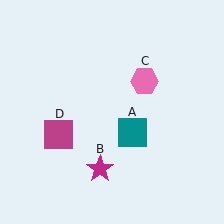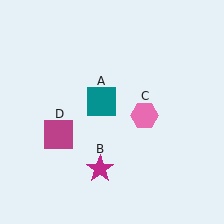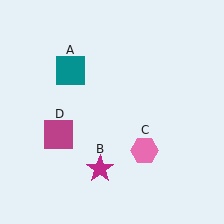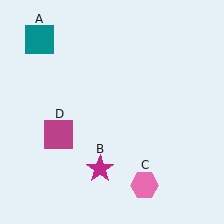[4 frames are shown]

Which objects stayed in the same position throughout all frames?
Magenta star (object B) and magenta square (object D) remained stationary.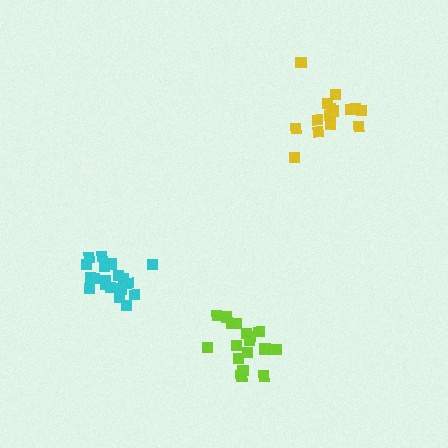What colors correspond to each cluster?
The clusters are colored: cyan, yellow, lime.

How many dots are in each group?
Group 1: 20 dots, Group 2: 15 dots, Group 3: 17 dots (52 total).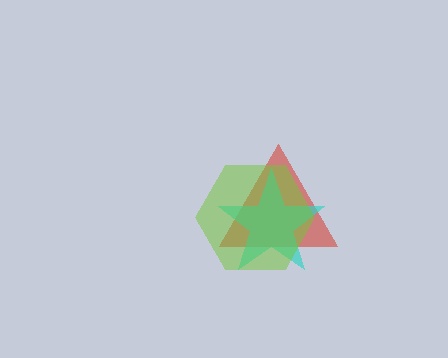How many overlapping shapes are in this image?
There are 3 overlapping shapes in the image.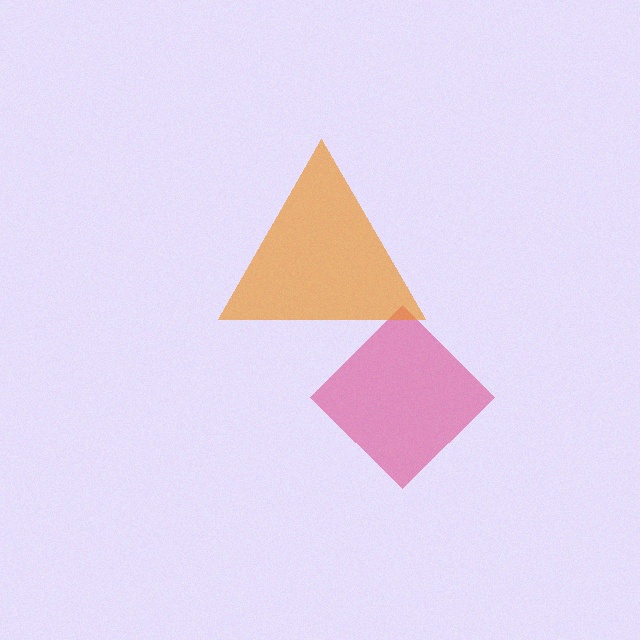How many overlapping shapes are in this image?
There are 2 overlapping shapes in the image.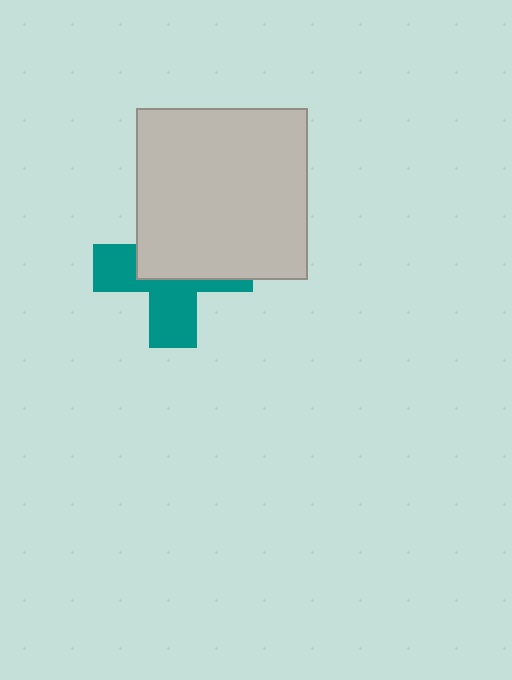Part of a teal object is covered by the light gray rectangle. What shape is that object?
It is a cross.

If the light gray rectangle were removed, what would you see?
You would see the complete teal cross.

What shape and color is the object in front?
The object in front is a light gray rectangle.